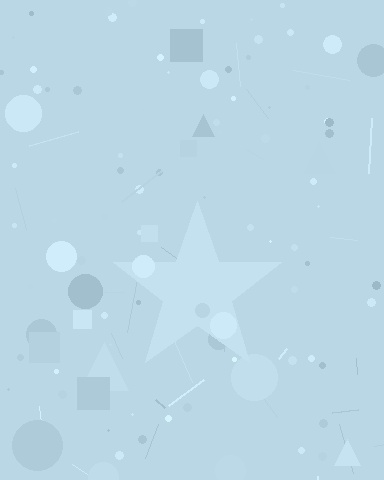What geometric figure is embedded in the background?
A star is embedded in the background.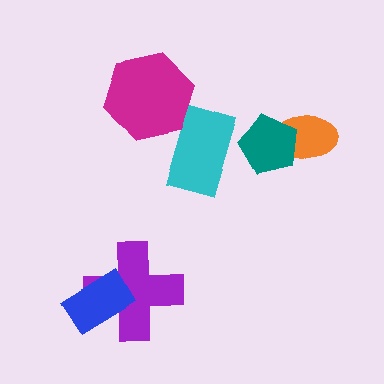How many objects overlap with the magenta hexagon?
1 object overlaps with the magenta hexagon.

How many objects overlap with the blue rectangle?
1 object overlaps with the blue rectangle.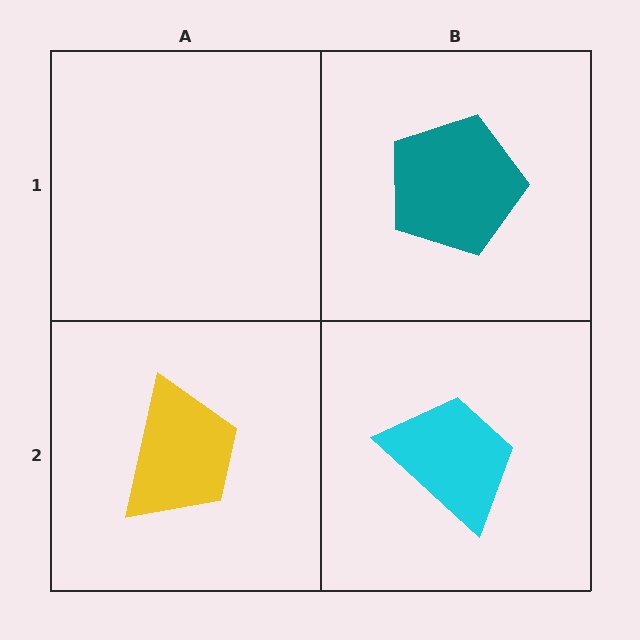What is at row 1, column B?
A teal pentagon.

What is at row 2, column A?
A yellow trapezoid.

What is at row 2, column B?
A cyan trapezoid.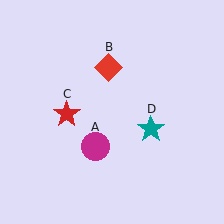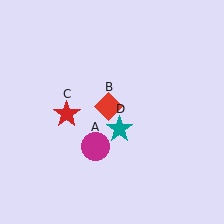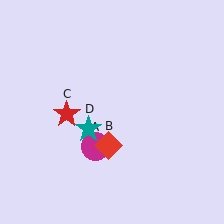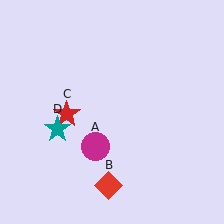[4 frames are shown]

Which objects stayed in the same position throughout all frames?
Magenta circle (object A) and red star (object C) remained stationary.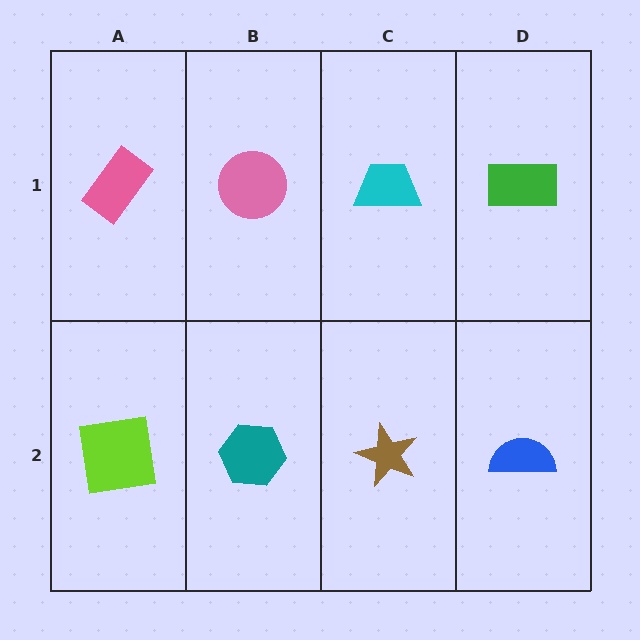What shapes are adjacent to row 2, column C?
A cyan trapezoid (row 1, column C), a teal hexagon (row 2, column B), a blue semicircle (row 2, column D).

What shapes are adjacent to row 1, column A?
A lime square (row 2, column A), a pink circle (row 1, column B).